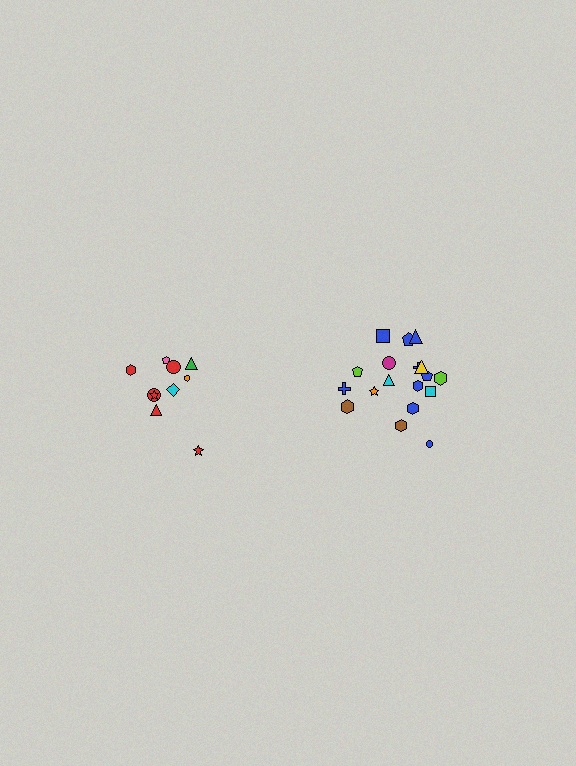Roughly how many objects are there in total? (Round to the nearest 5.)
Roughly 30 objects in total.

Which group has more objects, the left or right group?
The right group.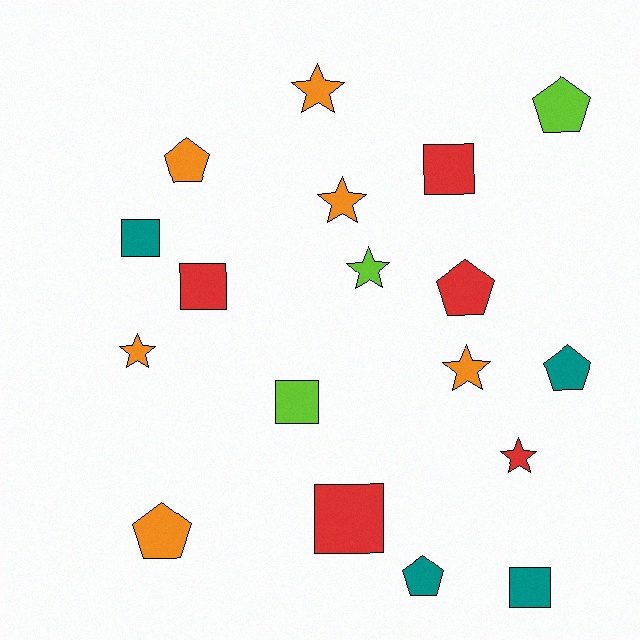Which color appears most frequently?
Orange, with 6 objects.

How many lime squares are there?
There is 1 lime square.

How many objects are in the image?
There are 18 objects.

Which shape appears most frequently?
Star, with 6 objects.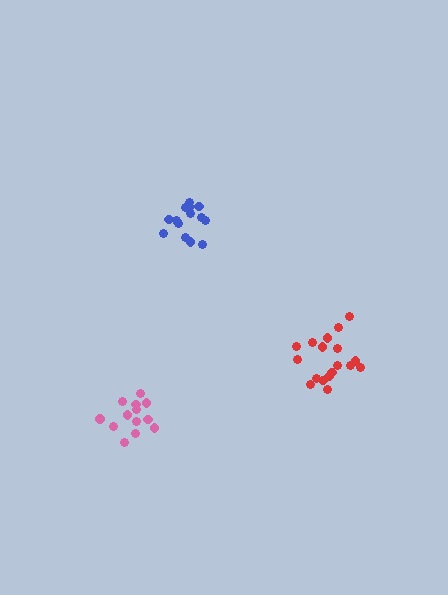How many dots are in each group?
Group 1: 18 dots, Group 2: 14 dots, Group 3: 13 dots (45 total).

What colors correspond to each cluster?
The clusters are colored: red, blue, pink.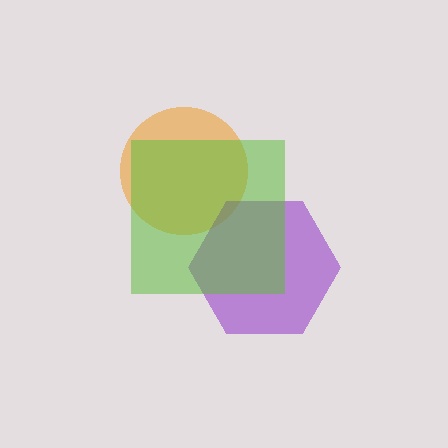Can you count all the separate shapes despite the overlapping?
Yes, there are 3 separate shapes.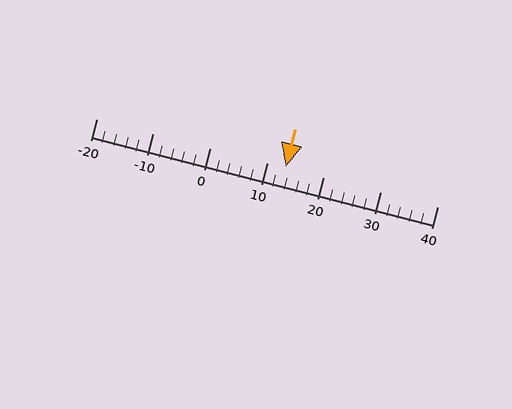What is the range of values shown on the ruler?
The ruler shows values from -20 to 40.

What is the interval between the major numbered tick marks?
The major tick marks are spaced 10 units apart.